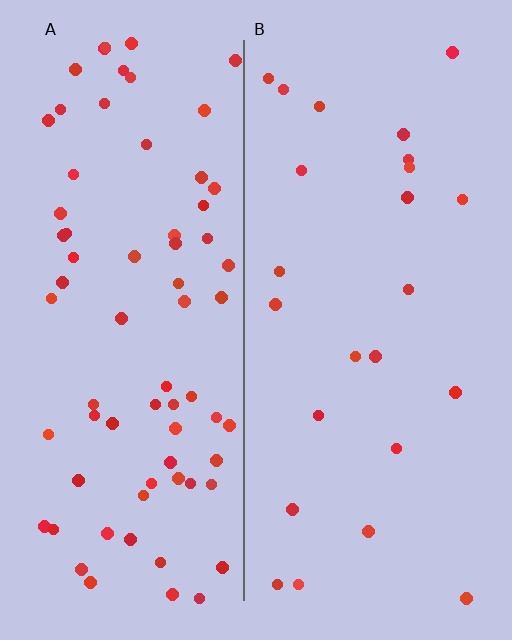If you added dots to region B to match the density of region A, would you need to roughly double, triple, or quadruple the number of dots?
Approximately triple.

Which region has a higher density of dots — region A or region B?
A (the left).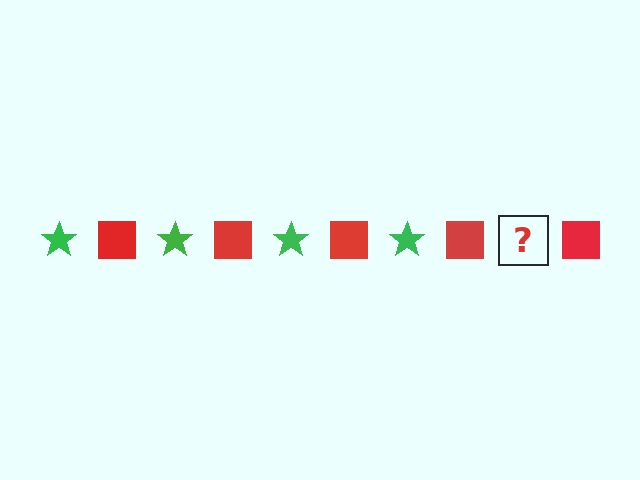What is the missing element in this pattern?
The missing element is a green star.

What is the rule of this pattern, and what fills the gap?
The rule is that the pattern alternates between green star and red square. The gap should be filled with a green star.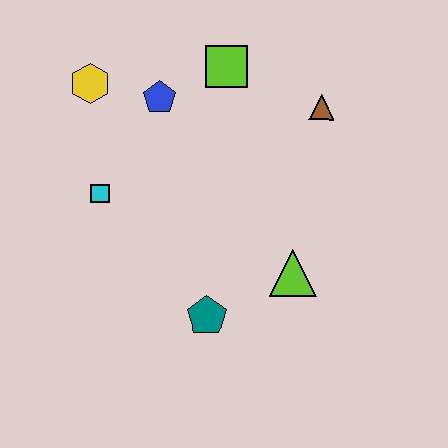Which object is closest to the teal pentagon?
The lime triangle is closest to the teal pentagon.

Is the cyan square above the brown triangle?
No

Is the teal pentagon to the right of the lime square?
No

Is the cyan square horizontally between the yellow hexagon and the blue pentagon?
Yes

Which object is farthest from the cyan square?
The brown triangle is farthest from the cyan square.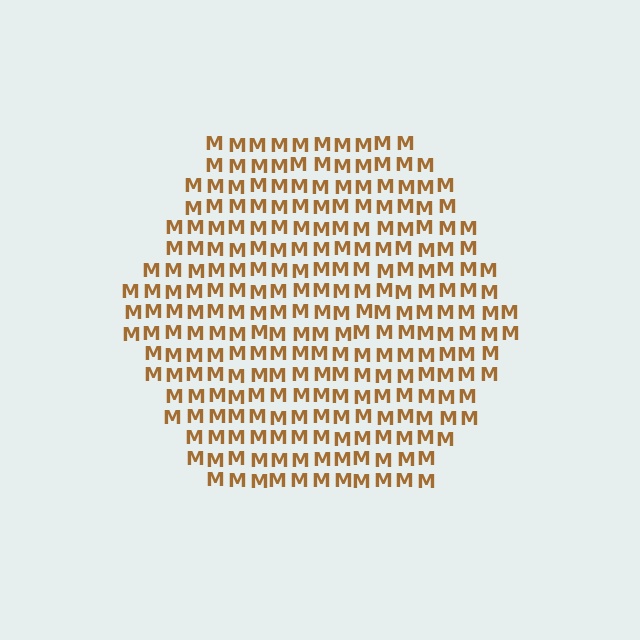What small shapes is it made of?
It is made of small letter M's.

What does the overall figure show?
The overall figure shows a hexagon.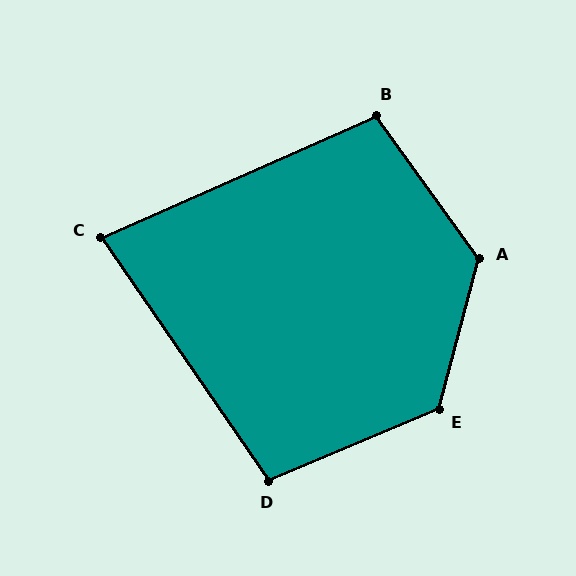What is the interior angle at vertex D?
Approximately 102 degrees (obtuse).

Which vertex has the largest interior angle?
A, at approximately 129 degrees.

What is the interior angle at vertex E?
Approximately 128 degrees (obtuse).